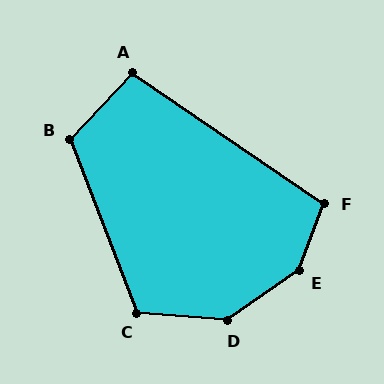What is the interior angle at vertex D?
Approximately 141 degrees (obtuse).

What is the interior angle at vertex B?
Approximately 115 degrees (obtuse).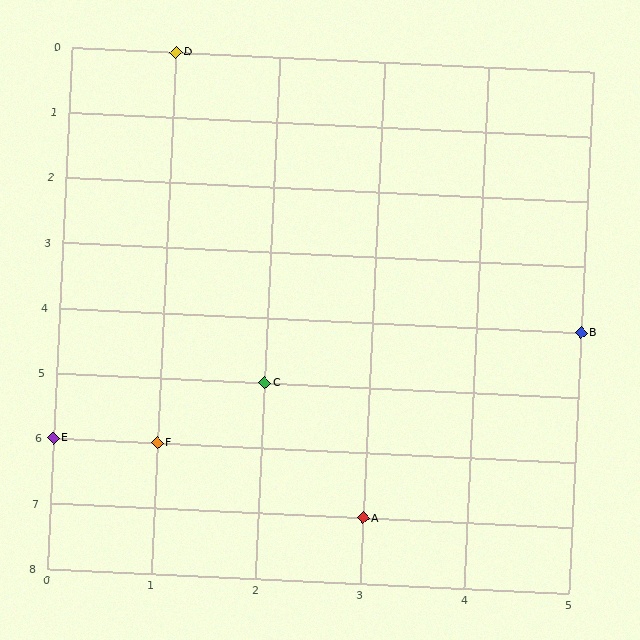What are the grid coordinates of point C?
Point C is at grid coordinates (2, 5).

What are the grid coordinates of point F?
Point F is at grid coordinates (1, 6).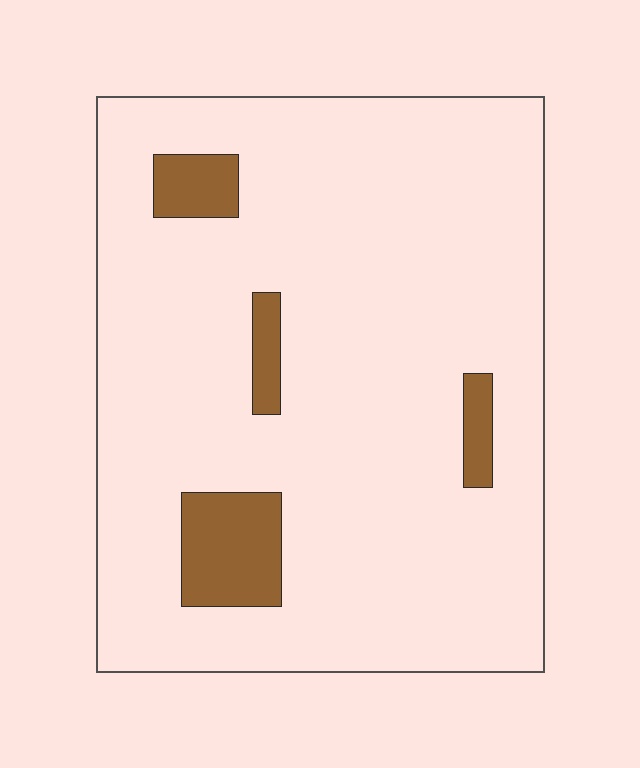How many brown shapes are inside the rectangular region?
4.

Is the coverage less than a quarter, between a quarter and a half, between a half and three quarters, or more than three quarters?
Less than a quarter.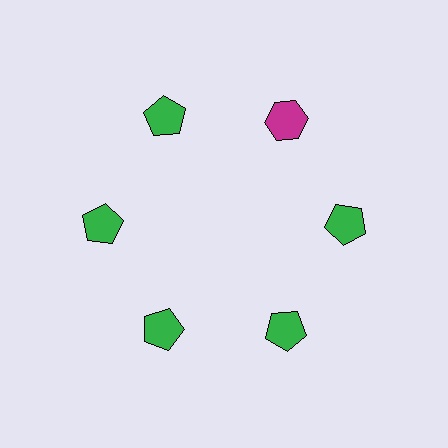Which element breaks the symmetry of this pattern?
The magenta hexagon at roughly the 1 o'clock position breaks the symmetry. All other shapes are green pentagons.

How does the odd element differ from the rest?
It differs in both color (magenta instead of green) and shape (hexagon instead of pentagon).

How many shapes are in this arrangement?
There are 6 shapes arranged in a ring pattern.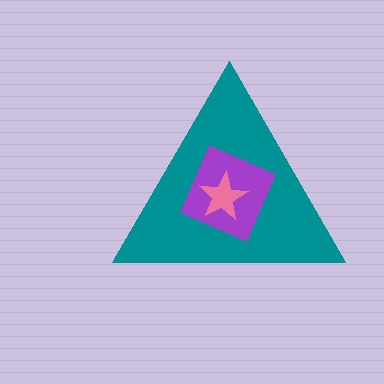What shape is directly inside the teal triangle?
The purple diamond.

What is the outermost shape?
The teal triangle.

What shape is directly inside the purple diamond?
The pink star.